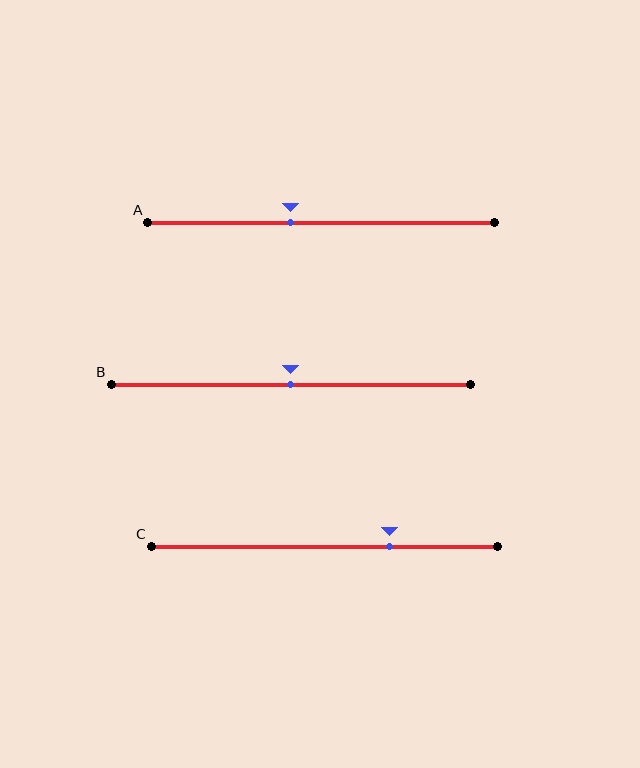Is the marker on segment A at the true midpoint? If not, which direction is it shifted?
No, the marker on segment A is shifted to the left by about 9% of the segment length.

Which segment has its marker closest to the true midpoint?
Segment B has its marker closest to the true midpoint.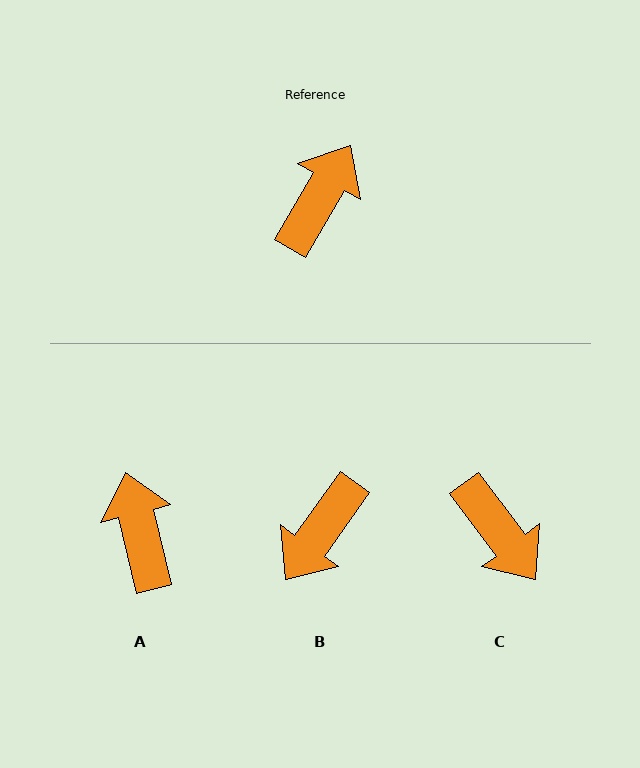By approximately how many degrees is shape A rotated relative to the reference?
Approximately 44 degrees counter-clockwise.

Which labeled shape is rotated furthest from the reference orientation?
B, about 175 degrees away.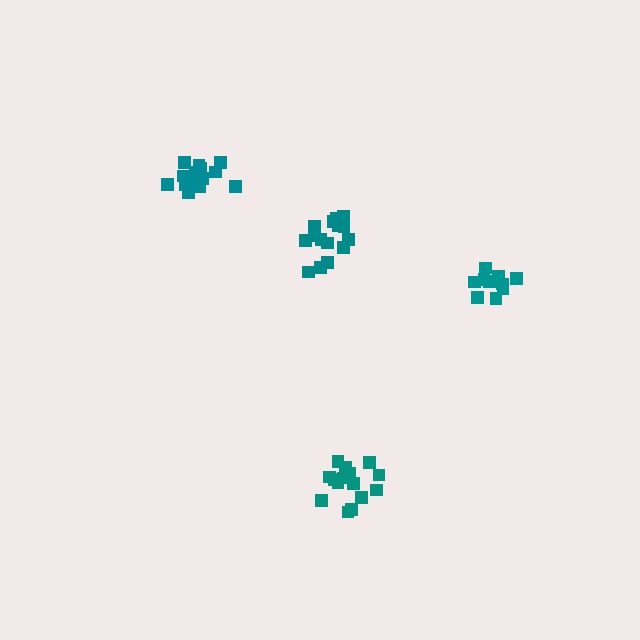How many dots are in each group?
Group 1: 16 dots, Group 2: 10 dots, Group 3: 15 dots, Group 4: 15 dots (56 total).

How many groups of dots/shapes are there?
There are 4 groups.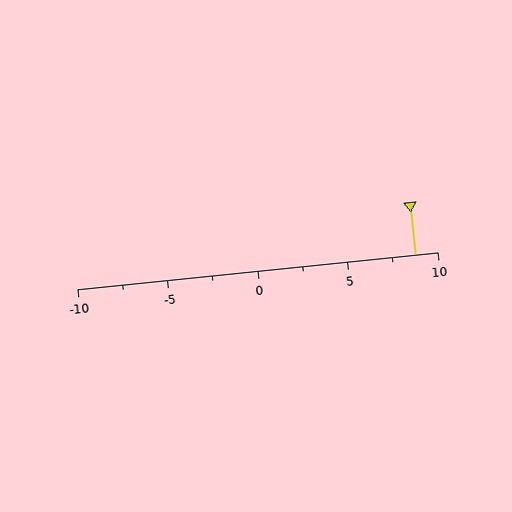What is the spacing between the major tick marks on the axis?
The major ticks are spaced 5 apart.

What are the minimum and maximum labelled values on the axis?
The axis runs from -10 to 10.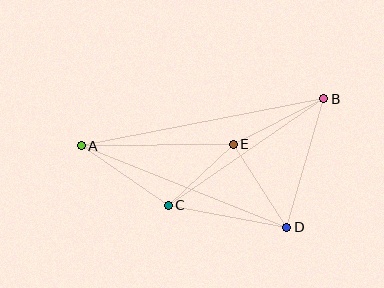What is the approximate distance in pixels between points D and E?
The distance between D and E is approximately 99 pixels.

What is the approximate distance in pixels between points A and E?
The distance between A and E is approximately 152 pixels.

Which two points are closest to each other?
Points C and E are closest to each other.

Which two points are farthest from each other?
Points A and B are farthest from each other.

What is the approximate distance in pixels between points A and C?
The distance between A and C is approximately 105 pixels.